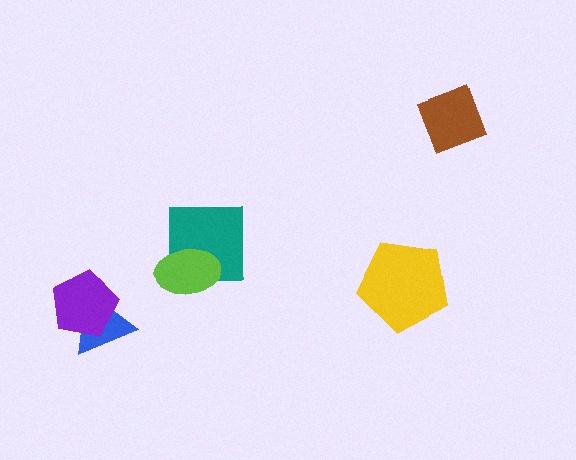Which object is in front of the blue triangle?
The purple pentagon is in front of the blue triangle.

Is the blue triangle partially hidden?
Yes, it is partially covered by another shape.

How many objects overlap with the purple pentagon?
1 object overlaps with the purple pentagon.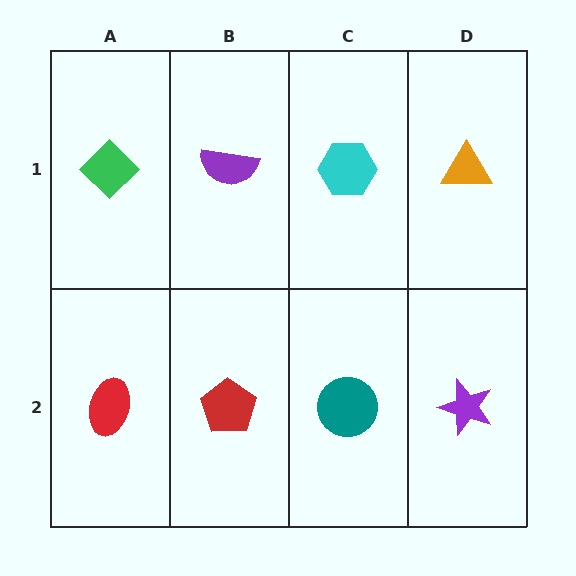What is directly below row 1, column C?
A teal circle.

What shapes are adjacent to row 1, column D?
A purple star (row 2, column D), a cyan hexagon (row 1, column C).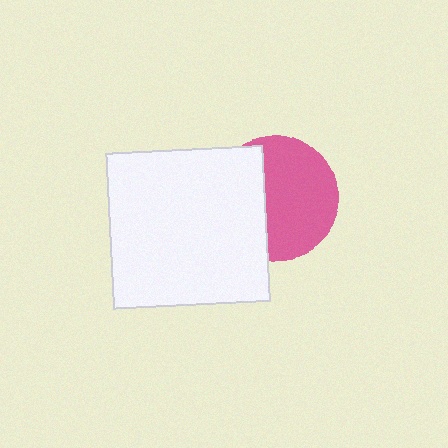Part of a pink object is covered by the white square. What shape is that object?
It is a circle.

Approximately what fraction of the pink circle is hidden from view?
Roughly 39% of the pink circle is hidden behind the white square.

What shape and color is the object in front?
The object in front is a white square.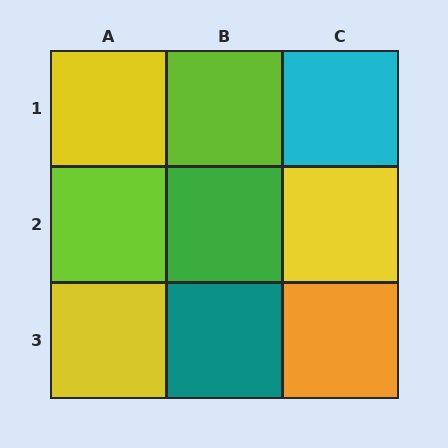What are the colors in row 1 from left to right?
Yellow, lime, cyan.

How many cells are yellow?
3 cells are yellow.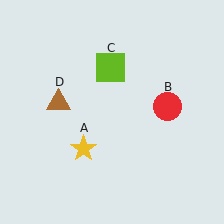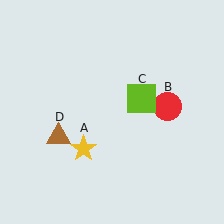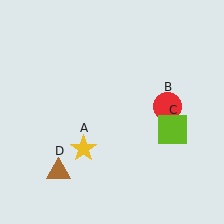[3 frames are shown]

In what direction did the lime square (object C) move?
The lime square (object C) moved down and to the right.